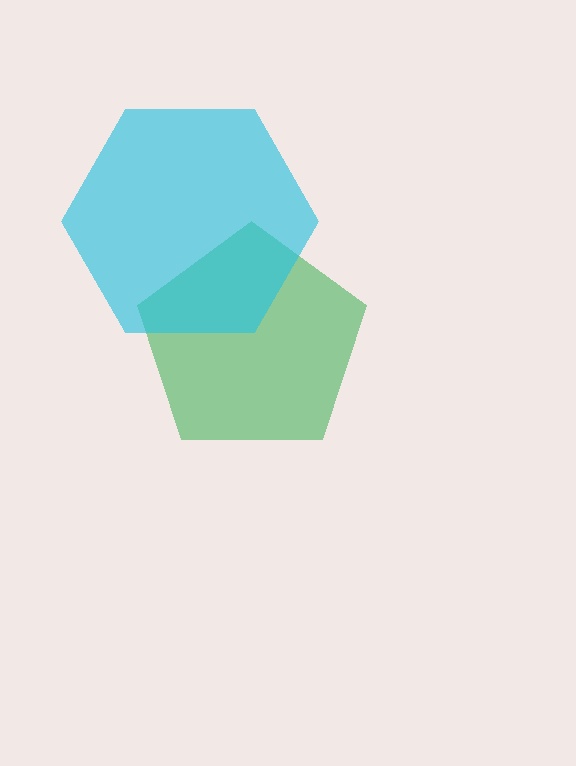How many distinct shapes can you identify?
There are 2 distinct shapes: a green pentagon, a cyan hexagon.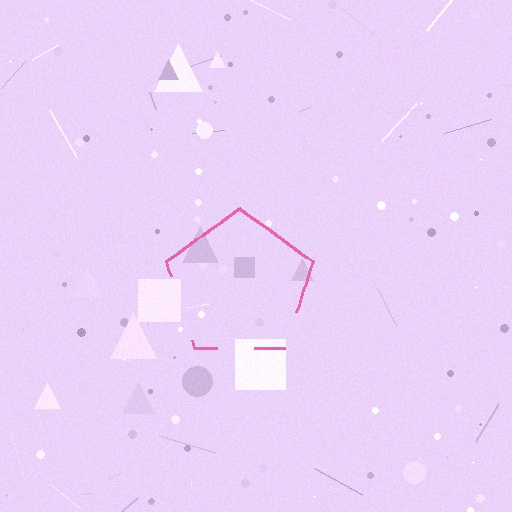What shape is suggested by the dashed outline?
The dashed outline suggests a pentagon.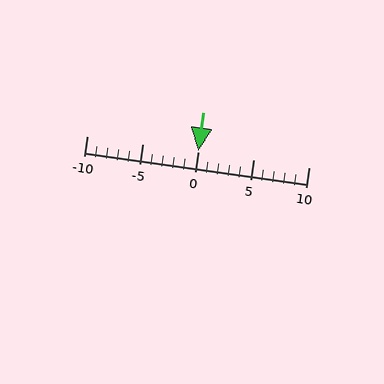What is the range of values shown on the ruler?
The ruler shows values from -10 to 10.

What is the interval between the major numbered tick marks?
The major tick marks are spaced 5 units apart.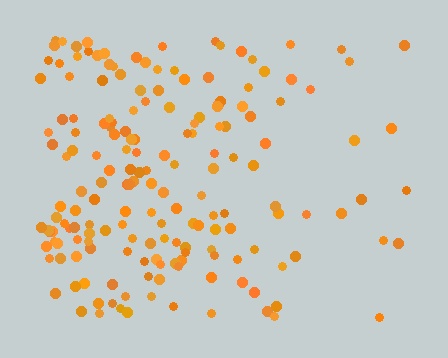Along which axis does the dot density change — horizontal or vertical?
Horizontal.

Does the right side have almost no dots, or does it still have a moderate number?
Still a moderate number, just noticeably fewer than the left.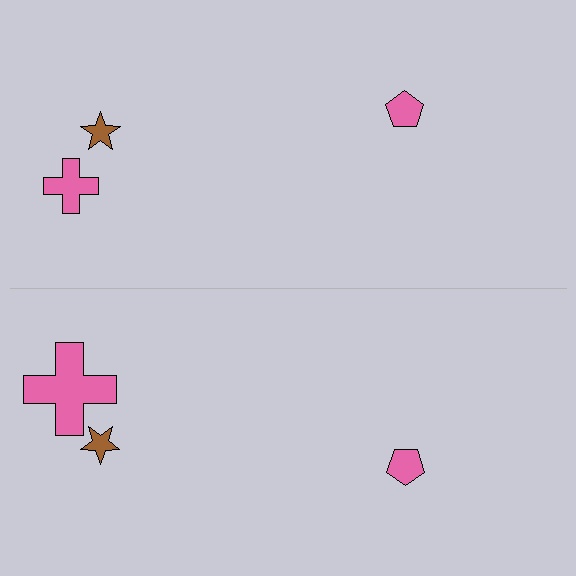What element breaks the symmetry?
The pink cross on the bottom side has a different size than its mirror counterpart.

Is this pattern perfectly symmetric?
No, the pattern is not perfectly symmetric. The pink cross on the bottom side has a different size than its mirror counterpart.